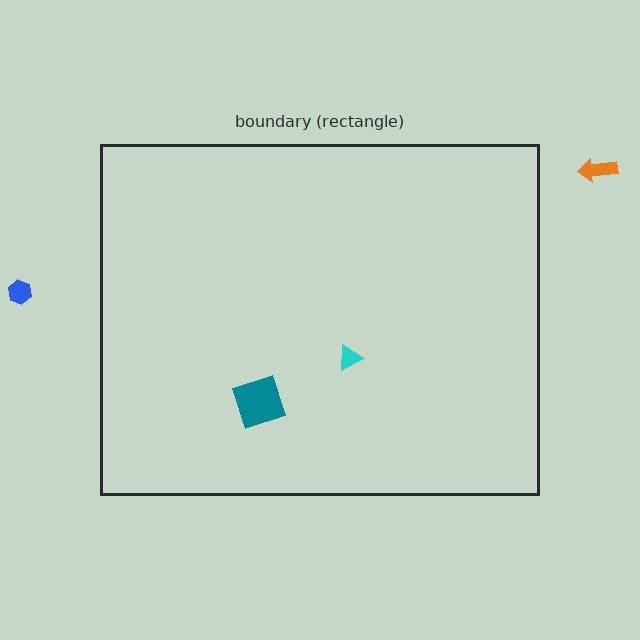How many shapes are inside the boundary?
2 inside, 2 outside.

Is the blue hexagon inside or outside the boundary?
Outside.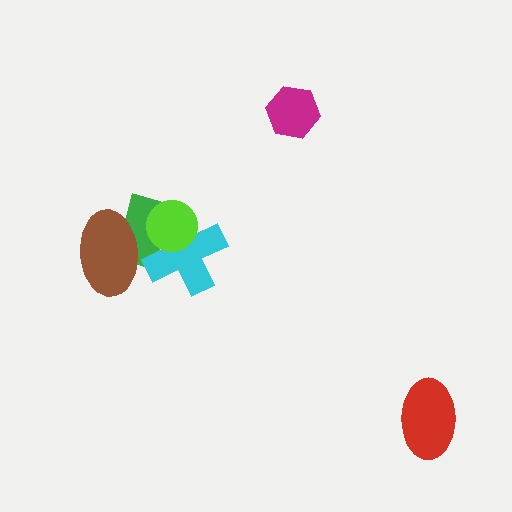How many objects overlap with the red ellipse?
0 objects overlap with the red ellipse.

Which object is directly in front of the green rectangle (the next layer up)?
The cyan cross is directly in front of the green rectangle.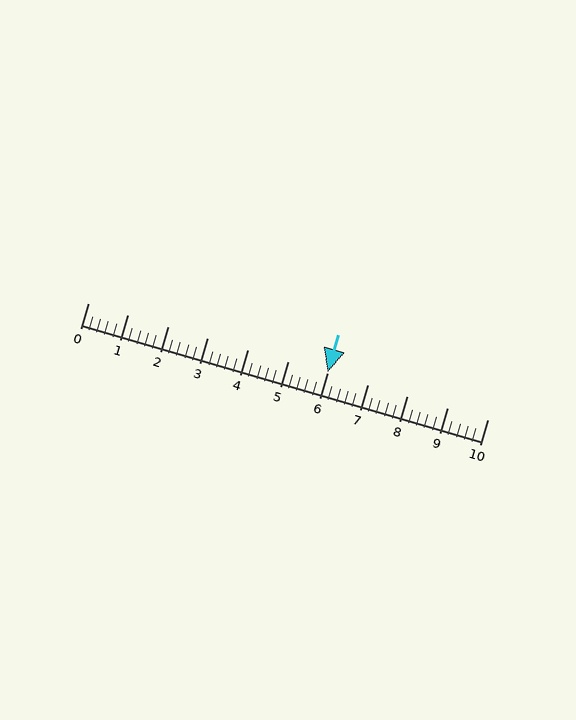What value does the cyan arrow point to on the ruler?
The cyan arrow points to approximately 6.0.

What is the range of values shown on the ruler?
The ruler shows values from 0 to 10.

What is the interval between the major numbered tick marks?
The major tick marks are spaced 1 units apart.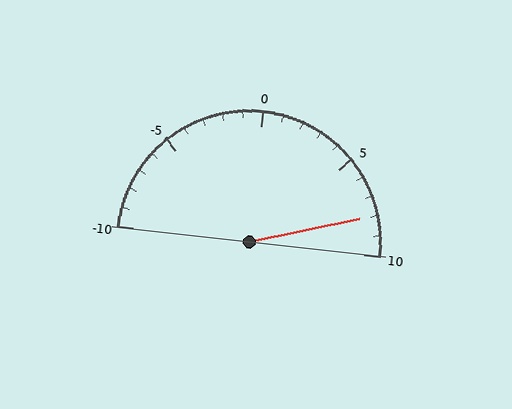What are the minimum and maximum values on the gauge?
The gauge ranges from -10 to 10.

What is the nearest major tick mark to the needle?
The nearest major tick mark is 10.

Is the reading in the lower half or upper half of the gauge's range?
The reading is in the upper half of the range (-10 to 10).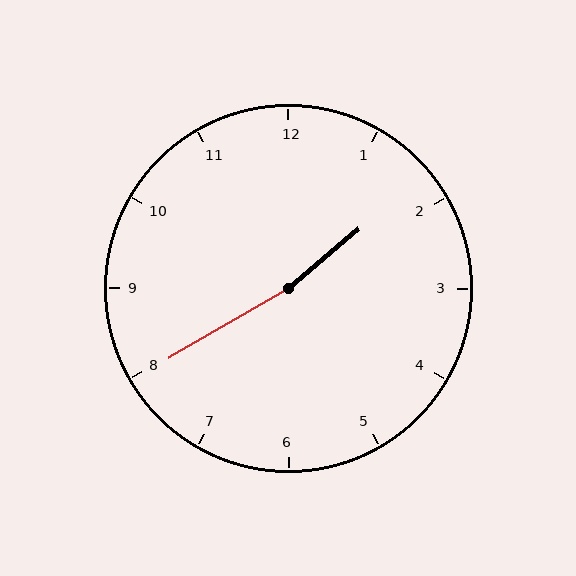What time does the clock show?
1:40.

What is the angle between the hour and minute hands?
Approximately 170 degrees.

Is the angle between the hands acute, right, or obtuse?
It is obtuse.